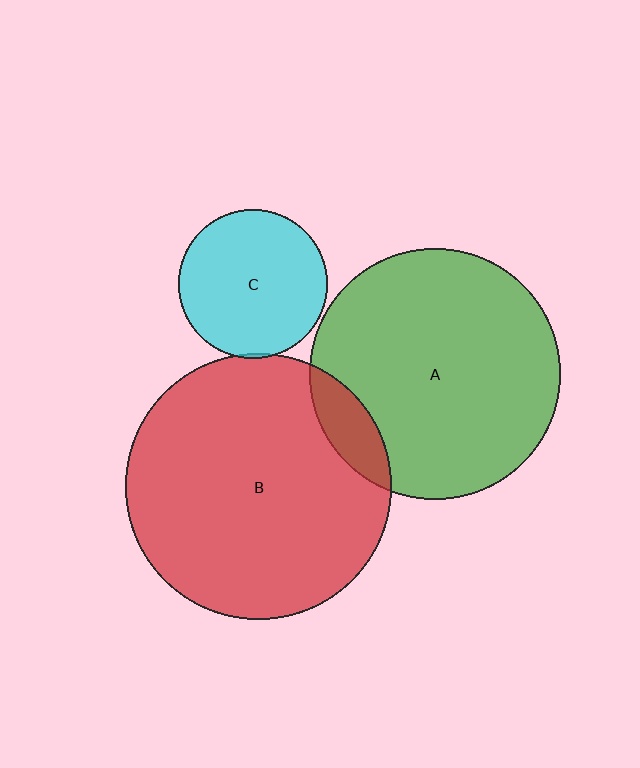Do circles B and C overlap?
Yes.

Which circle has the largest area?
Circle B (red).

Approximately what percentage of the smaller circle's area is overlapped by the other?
Approximately 5%.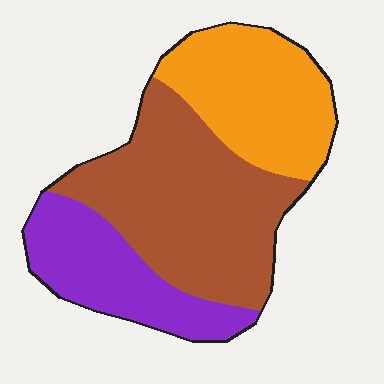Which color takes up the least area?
Purple, at roughly 25%.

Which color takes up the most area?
Brown, at roughly 45%.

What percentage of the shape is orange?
Orange covers 30% of the shape.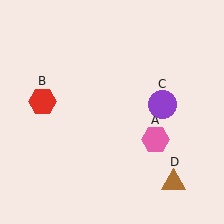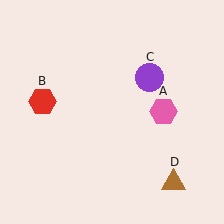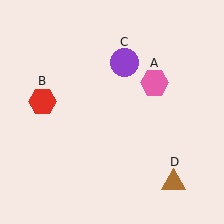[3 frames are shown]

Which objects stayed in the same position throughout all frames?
Red hexagon (object B) and brown triangle (object D) remained stationary.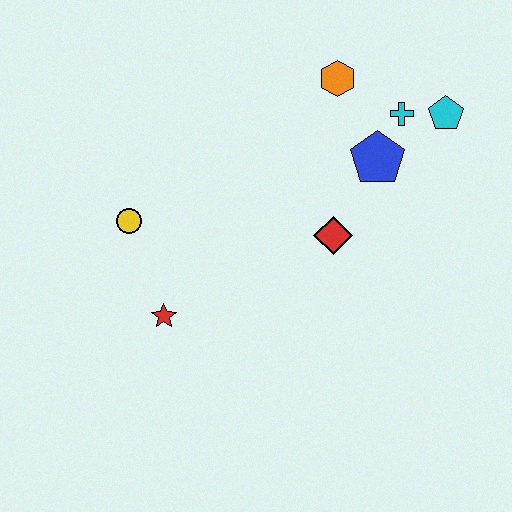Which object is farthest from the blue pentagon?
The red star is farthest from the blue pentagon.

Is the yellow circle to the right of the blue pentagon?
No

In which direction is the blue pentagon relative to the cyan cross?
The blue pentagon is below the cyan cross.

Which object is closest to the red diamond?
The blue pentagon is closest to the red diamond.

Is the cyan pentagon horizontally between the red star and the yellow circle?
No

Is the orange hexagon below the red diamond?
No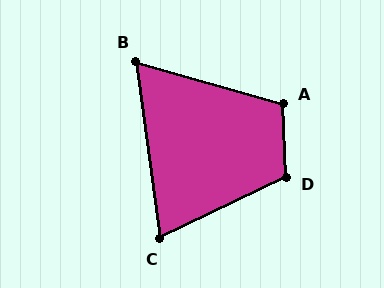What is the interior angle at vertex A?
Approximately 108 degrees (obtuse).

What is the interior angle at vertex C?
Approximately 72 degrees (acute).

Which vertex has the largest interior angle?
D, at approximately 114 degrees.